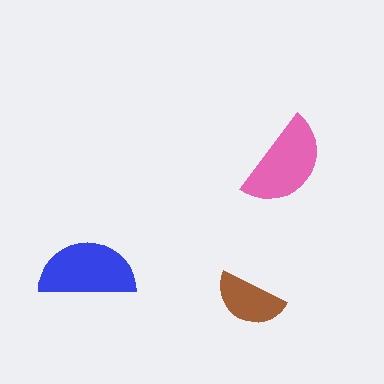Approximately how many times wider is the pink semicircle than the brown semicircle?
About 1.5 times wider.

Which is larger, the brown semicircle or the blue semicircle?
The blue one.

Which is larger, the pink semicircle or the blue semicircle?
The blue one.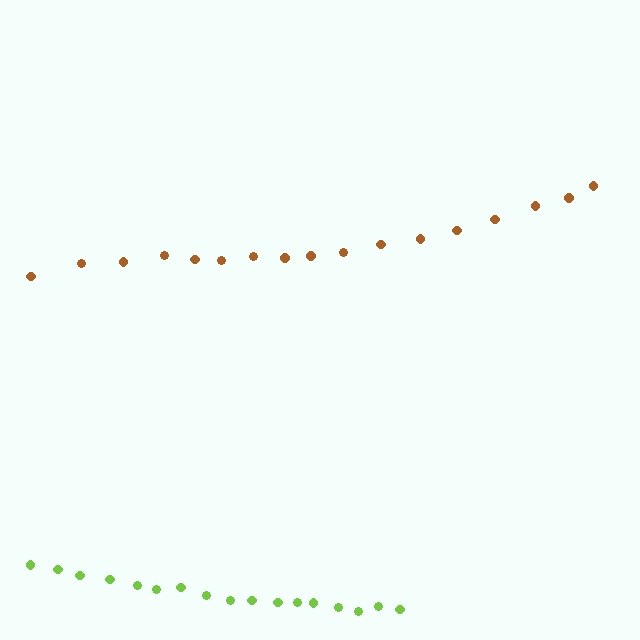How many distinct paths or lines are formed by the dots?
There are 2 distinct paths.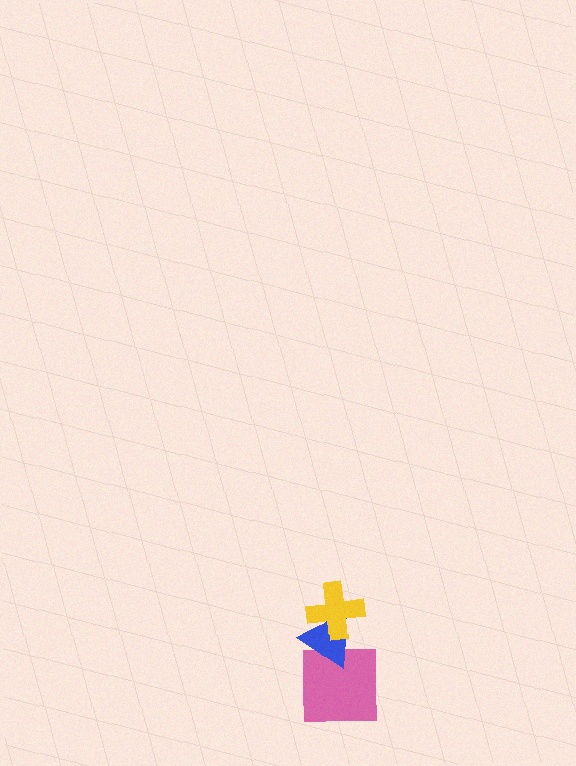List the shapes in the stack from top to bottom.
From top to bottom: the yellow cross, the blue triangle, the pink square.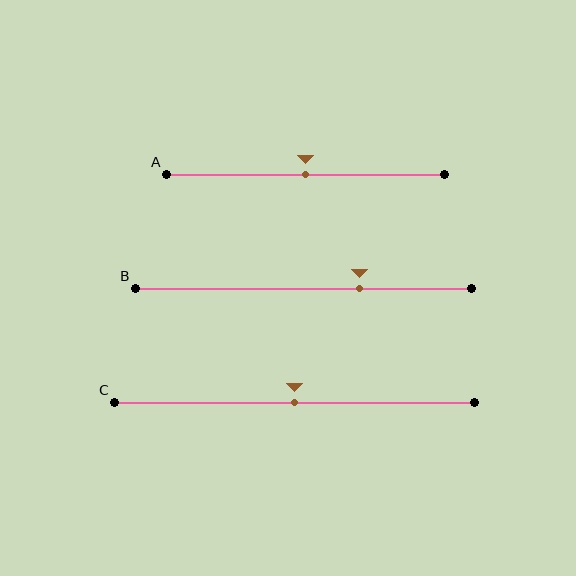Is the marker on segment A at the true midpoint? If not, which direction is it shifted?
Yes, the marker on segment A is at the true midpoint.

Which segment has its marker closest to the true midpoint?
Segment A has its marker closest to the true midpoint.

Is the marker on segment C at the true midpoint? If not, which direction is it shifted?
Yes, the marker on segment C is at the true midpoint.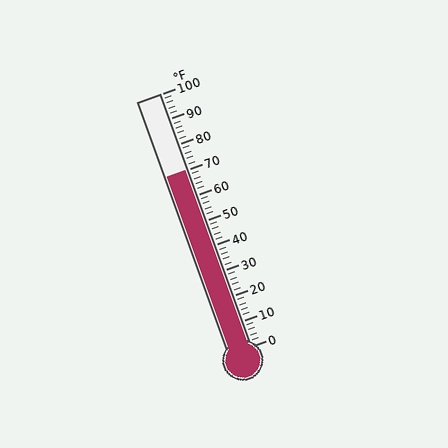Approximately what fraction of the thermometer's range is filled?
The thermometer is filled to approximately 70% of its range.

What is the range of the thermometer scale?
The thermometer scale ranges from 0°F to 100°F.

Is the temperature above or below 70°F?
The temperature is at 70°F.